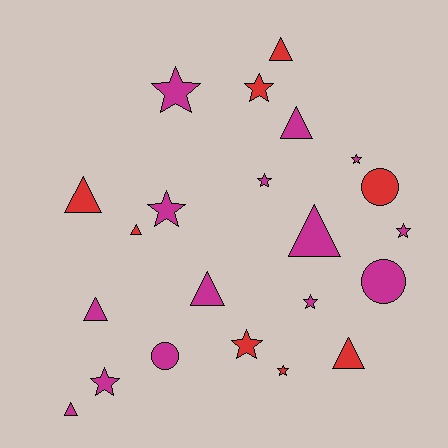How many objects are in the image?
There are 22 objects.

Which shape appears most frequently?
Star, with 10 objects.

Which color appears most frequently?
Magenta, with 14 objects.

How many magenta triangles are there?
There are 5 magenta triangles.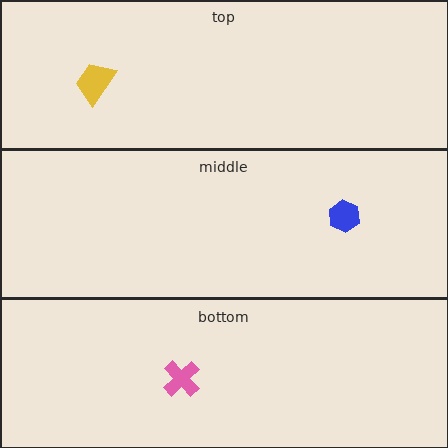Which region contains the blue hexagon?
The middle region.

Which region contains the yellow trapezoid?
The top region.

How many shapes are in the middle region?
1.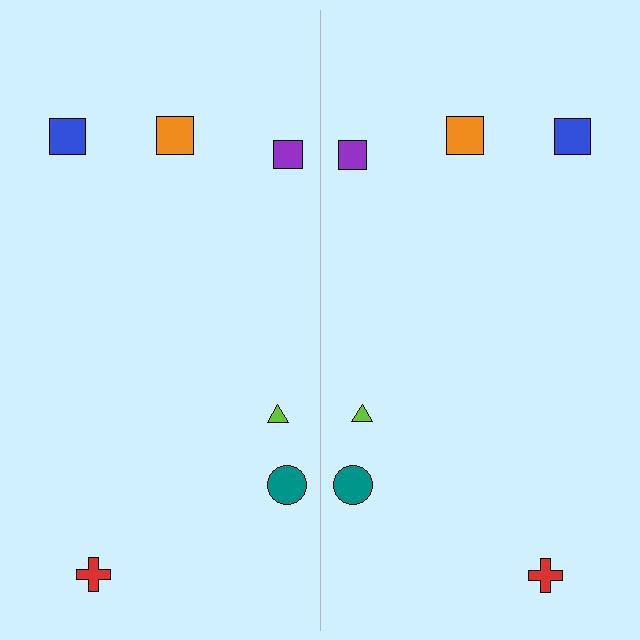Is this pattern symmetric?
Yes, this pattern has bilateral (reflection) symmetry.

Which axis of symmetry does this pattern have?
The pattern has a vertical axis of symmetry running through the center of the image.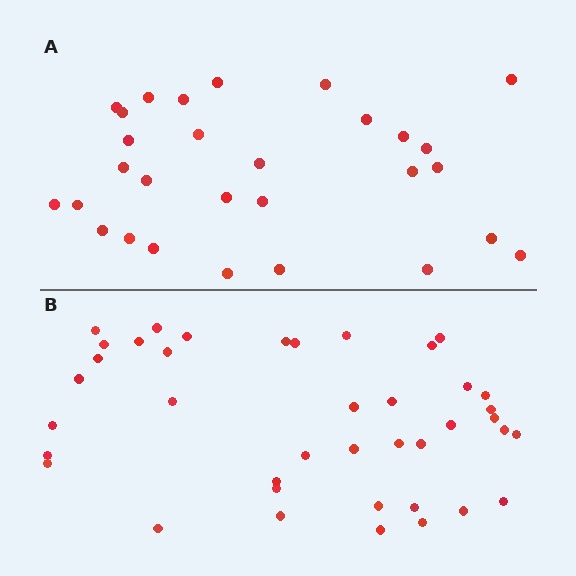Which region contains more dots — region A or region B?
Region B (the bottom region) has more dots.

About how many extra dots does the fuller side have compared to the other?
Region B has roughly 12 or so more dots than region A.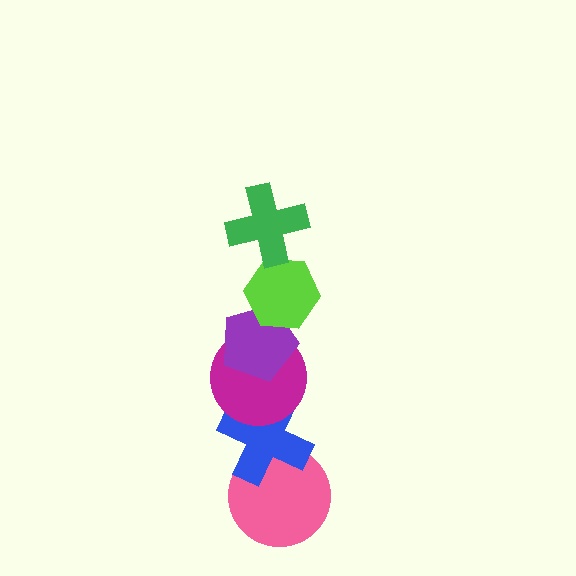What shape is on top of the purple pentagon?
The lime hexagon is on top of the purple pentagon.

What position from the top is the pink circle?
The pink circle is 6th from the top.